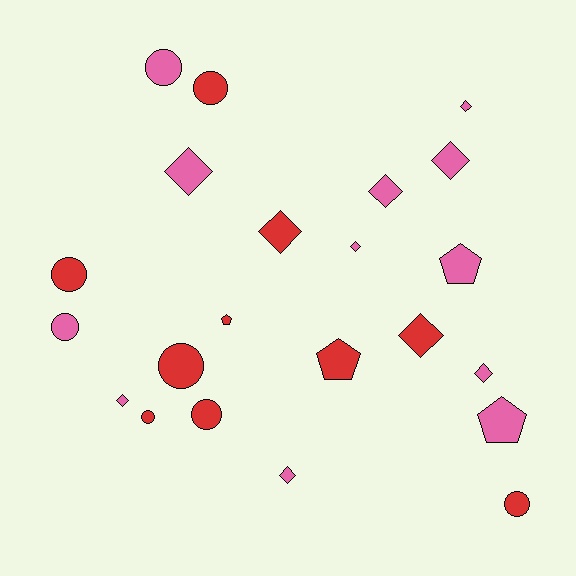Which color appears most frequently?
Pink, with 12 objects.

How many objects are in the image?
There are 22 objects.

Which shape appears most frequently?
Diamond, with 10 objects.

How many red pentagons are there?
There are 2 red pentagons.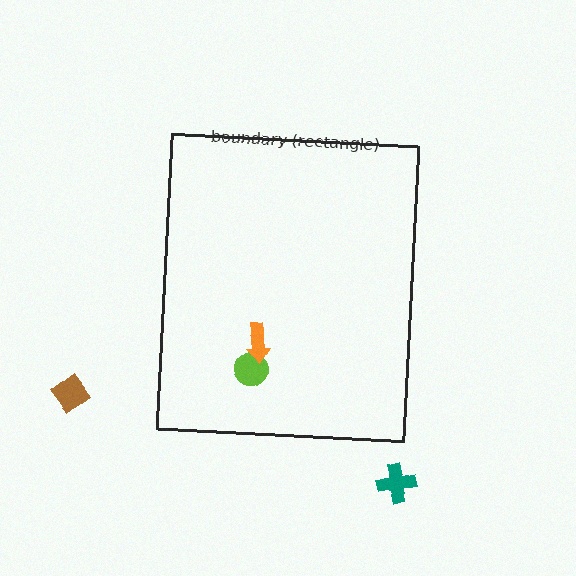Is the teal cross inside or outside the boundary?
Outside.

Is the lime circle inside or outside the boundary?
Inside.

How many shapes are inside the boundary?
2 inside, 2 outside.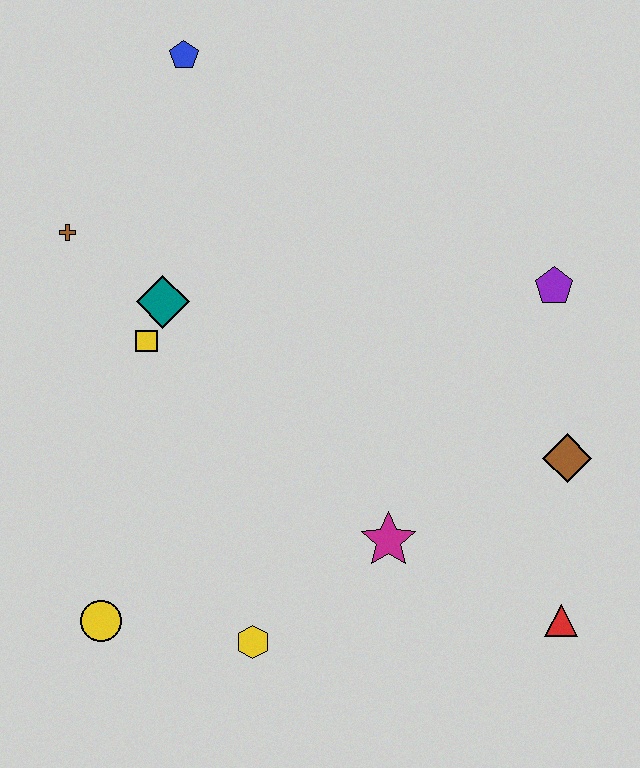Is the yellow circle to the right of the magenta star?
No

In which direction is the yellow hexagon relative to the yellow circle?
The yellow hexagon is to the right of the yellow circle.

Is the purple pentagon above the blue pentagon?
No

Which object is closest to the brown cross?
The teal diamond is closest to the brown cross.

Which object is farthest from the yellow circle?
The blue pentagon is farthest from the yellow circle.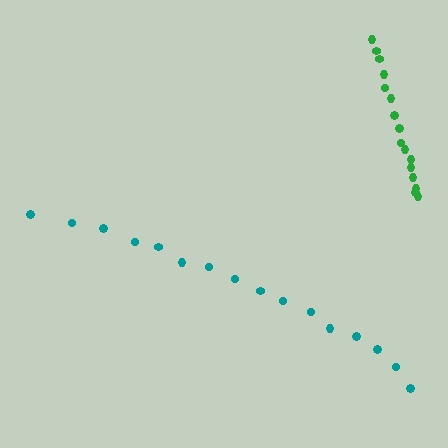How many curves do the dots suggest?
There are 2 distinct paths.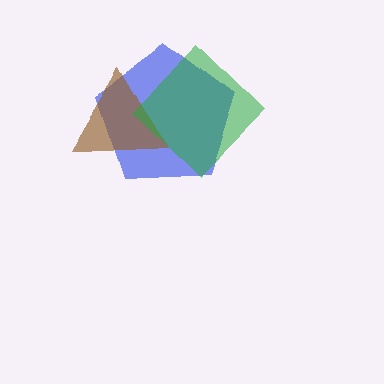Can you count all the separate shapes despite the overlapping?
Yes, there are 3 separate shapes.